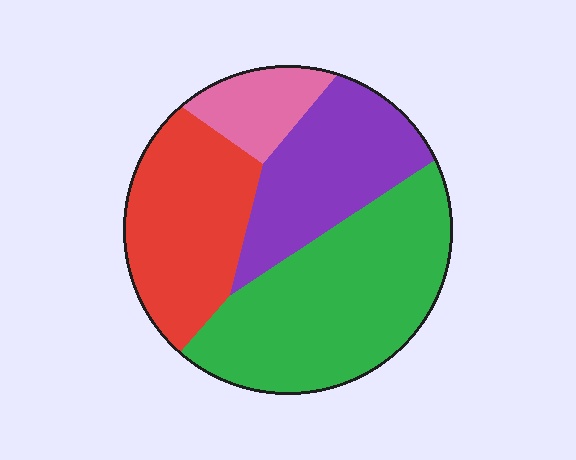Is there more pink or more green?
Green.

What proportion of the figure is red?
Red takes up about one quarter (1/4) of the figure.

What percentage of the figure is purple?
Purple takes up between a sixth and a third of the figure.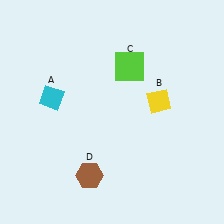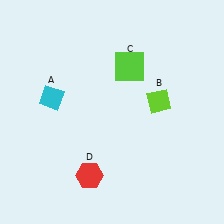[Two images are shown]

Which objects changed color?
B changed from yellow to lime. D changed from brown to red.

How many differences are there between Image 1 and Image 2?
There are 2 differences between the two images.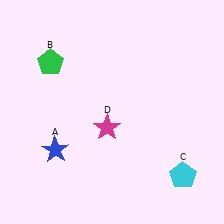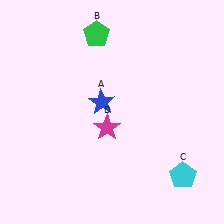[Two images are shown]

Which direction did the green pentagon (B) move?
The green pentagon (B) moved right.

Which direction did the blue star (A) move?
The blue star (A) moved up.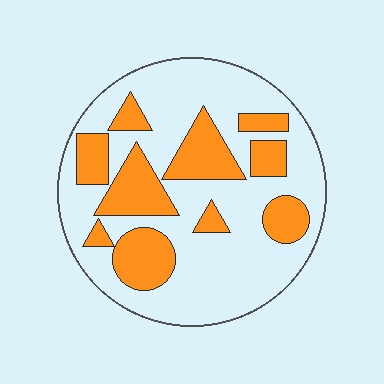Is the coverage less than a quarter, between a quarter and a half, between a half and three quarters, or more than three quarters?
Between a quarter and a half.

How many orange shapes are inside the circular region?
10.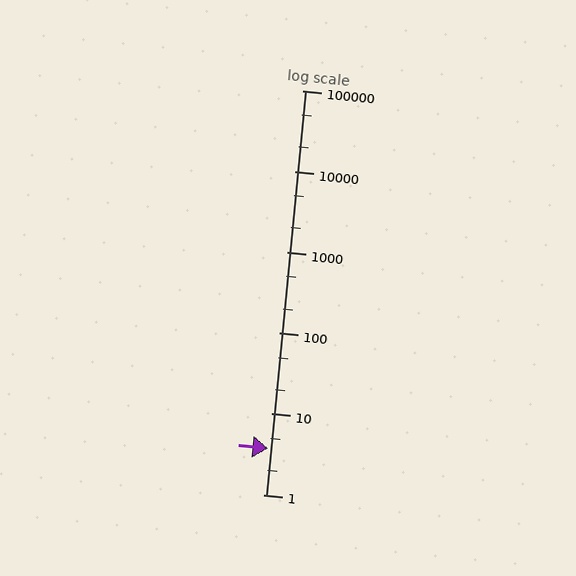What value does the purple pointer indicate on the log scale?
The pointer indicates approximately 3.7.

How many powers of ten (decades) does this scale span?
The scale spans 5 decades, from 1 to 100000.